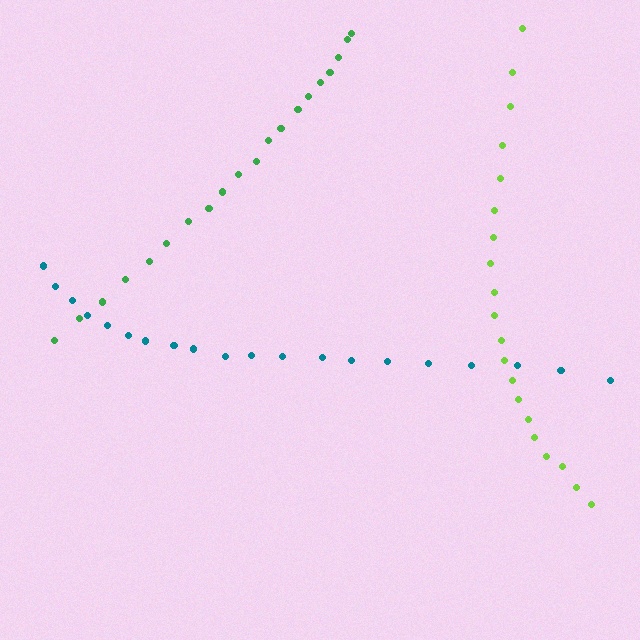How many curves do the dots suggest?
There are 3 distinct paths.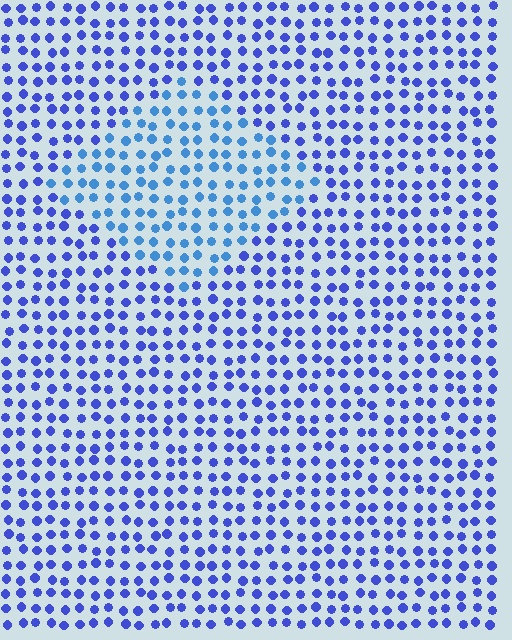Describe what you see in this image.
The image is filled with small blue elements in a uniform arrangement. A diamond-shaped region is visible where the elements are tinted to a slightly different hue, forming a subtle color boundary.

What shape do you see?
I see a diamond.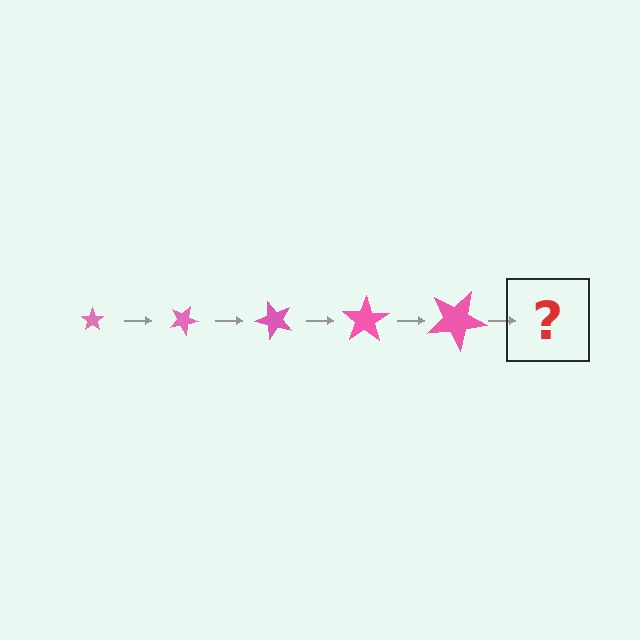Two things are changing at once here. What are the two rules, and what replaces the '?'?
The two rules are that the star grows larger each step and it rotates 25 degrees each step. The '?' should be a star, larger than the previous one and rotated 125 degrees from the start.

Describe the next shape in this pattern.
It should be a star, larger than the previous one and rotated 125 degrees from the start.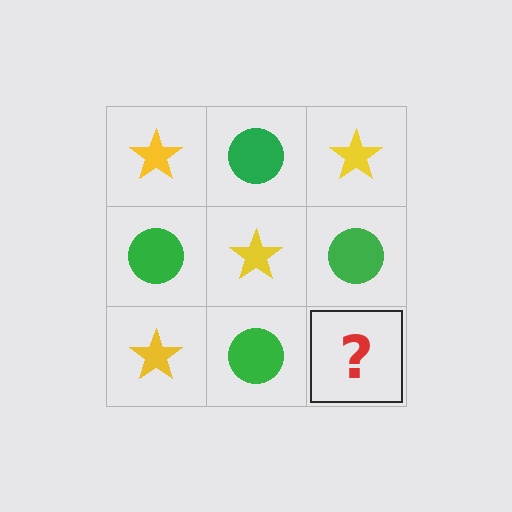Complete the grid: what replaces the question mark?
The question mark should be replaced with a yellow star.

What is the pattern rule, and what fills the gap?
The rule is that it alternates yellow star and green circle in a checkerboard pattern. The gap should be filled with a yellow star.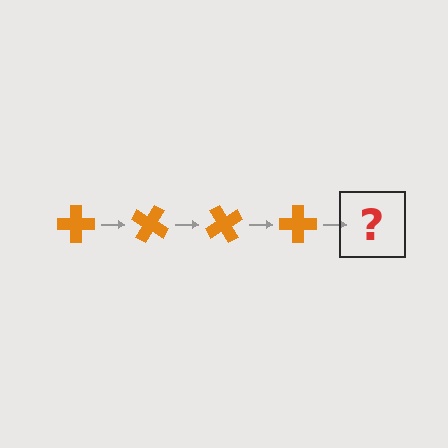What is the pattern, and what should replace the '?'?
The pattern is that the cross rotates 30 degrees each step. The '?' should be an orange cross rotated 120 degrees.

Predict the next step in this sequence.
The next step is an orange cross rotated 120 degrees.